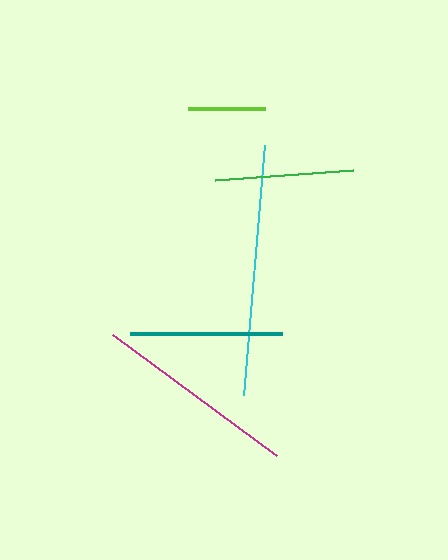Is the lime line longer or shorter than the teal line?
The teal line is longer than the lime line.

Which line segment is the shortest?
The lime line is the shortest at approximately 77 pixels.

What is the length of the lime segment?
The lime segment is approximately 77 pixels long.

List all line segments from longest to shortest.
From longest to shortest: cyan, magenta, teal, green, lime.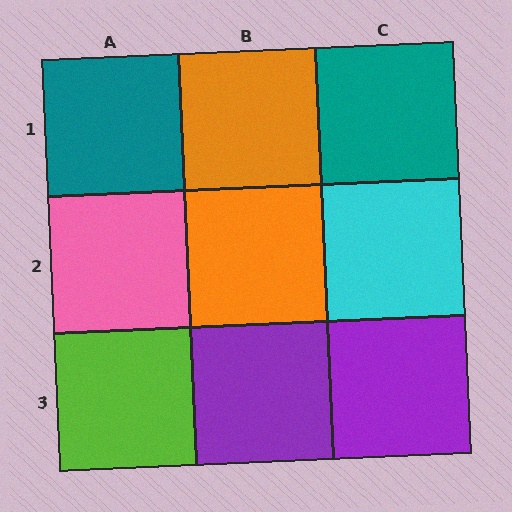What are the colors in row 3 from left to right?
Lime, purple, purple.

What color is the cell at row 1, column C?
Teal.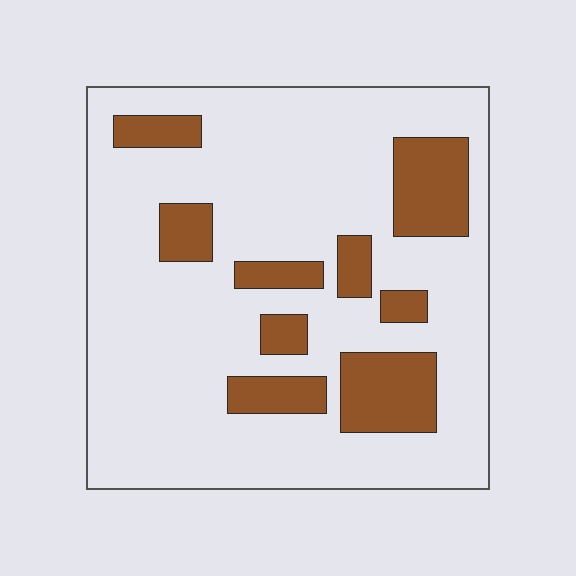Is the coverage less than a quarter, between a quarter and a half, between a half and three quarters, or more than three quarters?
Less than a quarter.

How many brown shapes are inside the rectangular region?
9.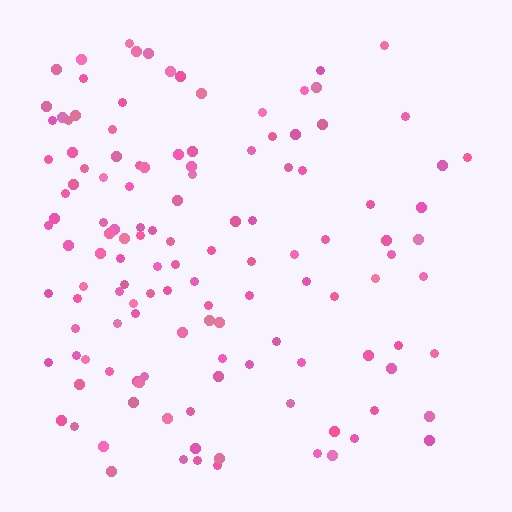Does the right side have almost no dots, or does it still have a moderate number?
Still a moderate number, just noticeably fewer than the left.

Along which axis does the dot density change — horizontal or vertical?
Horizontal.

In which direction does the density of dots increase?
From right to left, with the left side densest.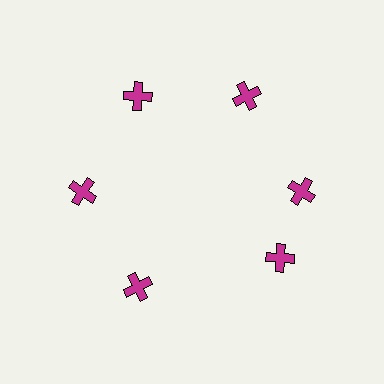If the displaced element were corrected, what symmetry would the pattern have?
It would have 6-fold rotational symmetry — the pattern would map onto itself every 60 degrees.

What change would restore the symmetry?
The symmetry would be restored by rotating it back into even spacing with its neighbors so that all 6 crosses sit at equal angles and equal distance from the center.